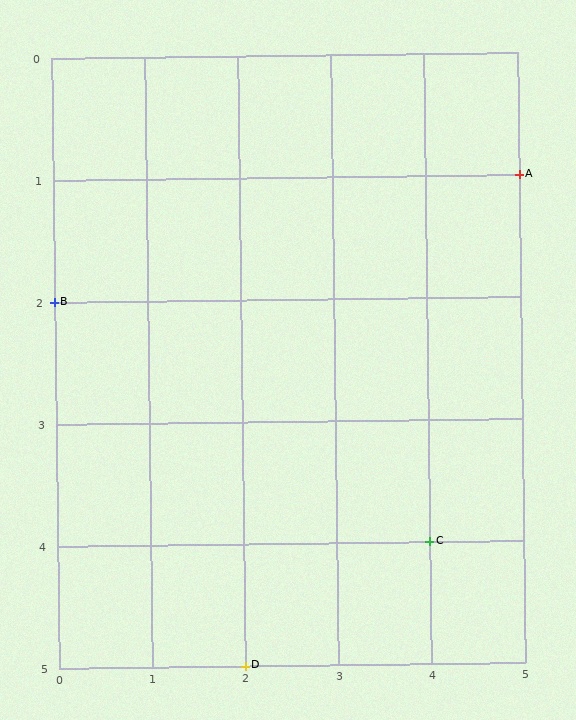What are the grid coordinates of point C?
Point C is at grid coordinates (4, 4).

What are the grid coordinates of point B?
Point B is at grid coordinates (0, 2).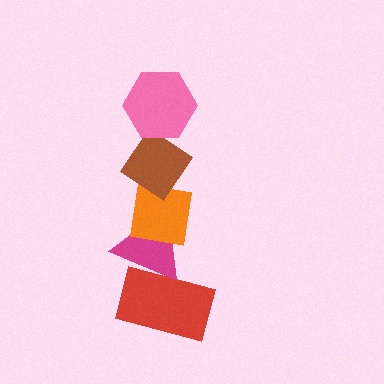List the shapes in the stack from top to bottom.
From top to bottom: the pink hexagon, the brown diamond, the orange square, the magenta triangle, the red rectangle.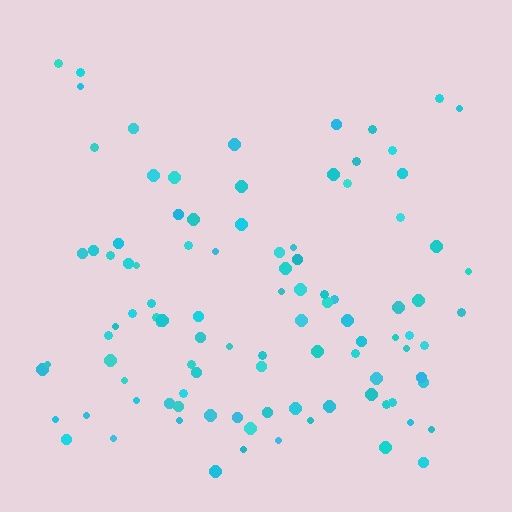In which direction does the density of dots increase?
From top to bottom, with the bottom side densest.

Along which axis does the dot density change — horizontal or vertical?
Vertical.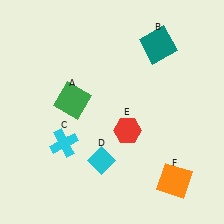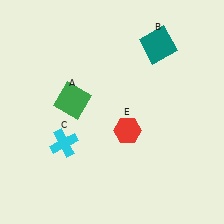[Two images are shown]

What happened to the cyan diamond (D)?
The cyan diamond (D) was removed in Image 2. It was in the bottom-left area of Image 1.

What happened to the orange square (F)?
The orange square (F) was removed in Image 2. It was in the bottom-right area of Image 1.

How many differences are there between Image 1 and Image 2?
There are 2 differences between the two images.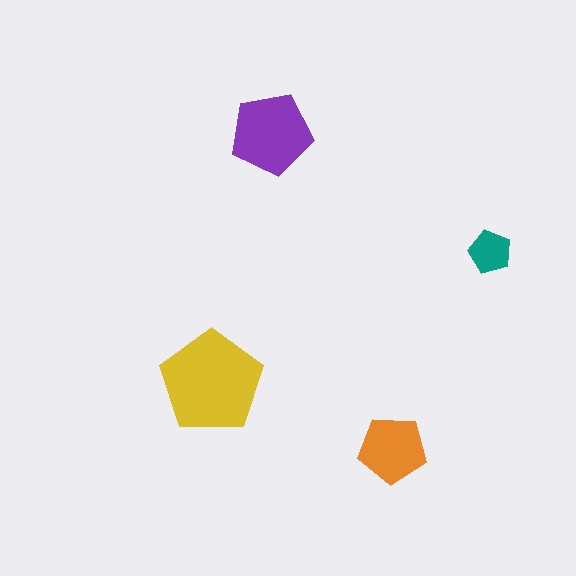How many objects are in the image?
There are 4 objects in the image.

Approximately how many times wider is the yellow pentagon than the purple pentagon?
About 1.5 times wider.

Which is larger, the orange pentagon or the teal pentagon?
The orange one.